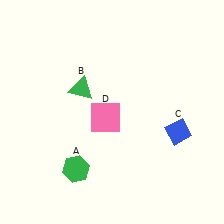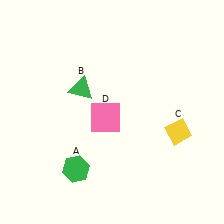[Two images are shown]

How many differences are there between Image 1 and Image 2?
There is 1 difference between the two images.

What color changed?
The diamond (C) changed from blue in Image 1 to yellow in Image 2.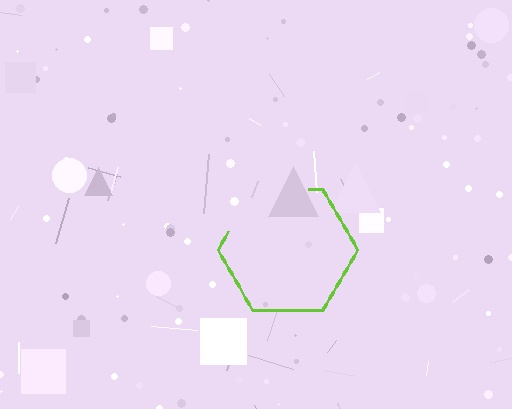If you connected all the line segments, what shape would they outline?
They would outline a hexagon.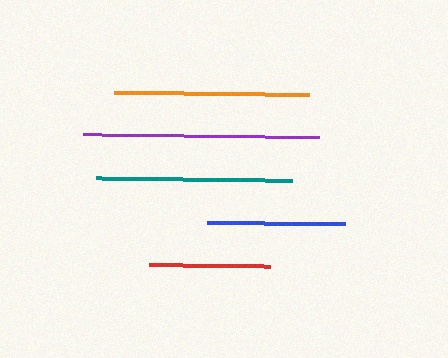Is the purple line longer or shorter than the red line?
The purple line is longer than the red line.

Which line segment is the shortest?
The red line is the shortest at approximately 120 pixels.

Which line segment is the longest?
The purple line is the longest at approximately 235 pixels.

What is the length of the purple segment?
The purple segment is approximately 235 pixels long.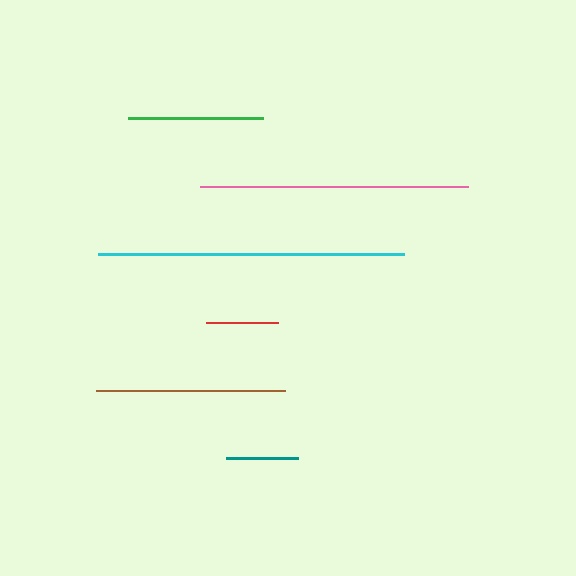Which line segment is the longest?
The cyan line is the longest at approximately 306 pixels.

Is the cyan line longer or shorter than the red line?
The cyan line is longer than the red line.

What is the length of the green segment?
The green segment is approximately 135 pixels long.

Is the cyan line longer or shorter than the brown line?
The cyan line is longer than the brown line.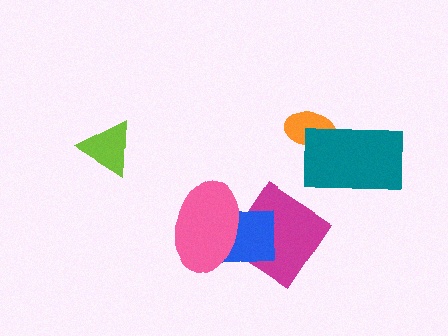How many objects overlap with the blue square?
2 objects overlap with the blue square.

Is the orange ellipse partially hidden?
Yes, it is partially covered by another shape.